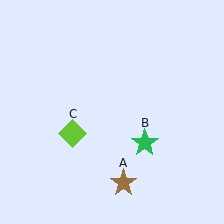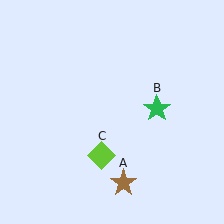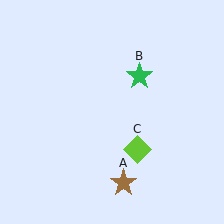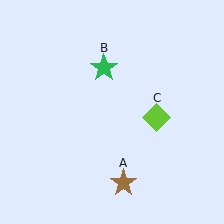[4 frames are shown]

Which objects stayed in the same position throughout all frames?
Brown star (object A) remained stationary.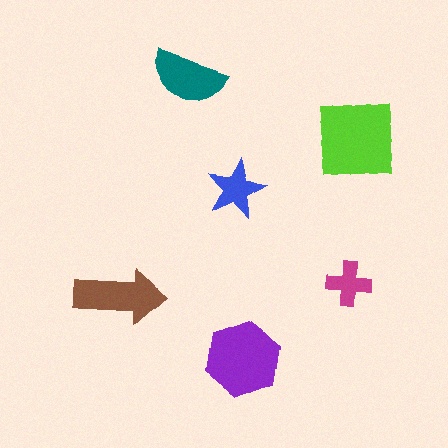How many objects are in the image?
There are 6 objects in the image.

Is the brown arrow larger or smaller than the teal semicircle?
Larger.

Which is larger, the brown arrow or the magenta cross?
The brown arrow.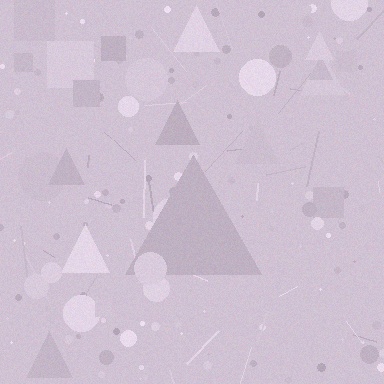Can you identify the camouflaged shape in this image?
The camouflaged shape is a triangle.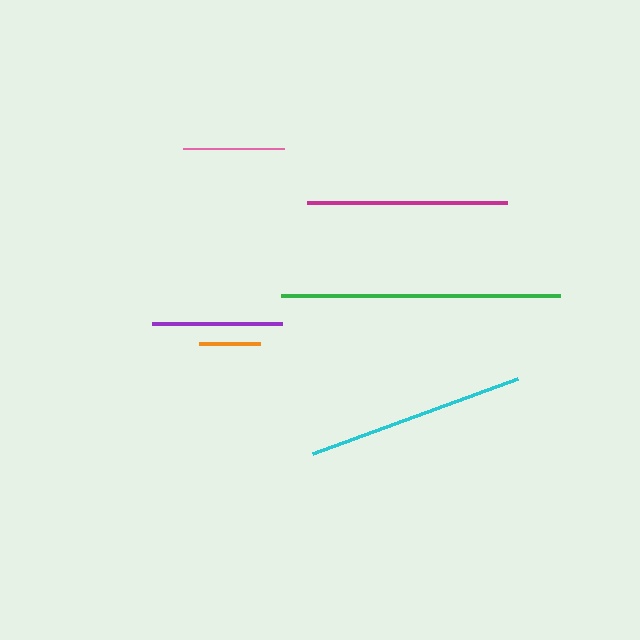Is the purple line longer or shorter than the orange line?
The purple line is longer than the orange line.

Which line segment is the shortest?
The orange line is the shortest at approximately 61 pixels.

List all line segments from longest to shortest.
From longest to shortest: green, cyan, magenta, purple, pink, orange.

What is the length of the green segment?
The green segment is approximately 278 pixels long.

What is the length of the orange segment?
The orange segment is approximately 61 pixels long.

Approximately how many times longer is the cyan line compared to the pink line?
The cyan line is approximately 2.1 times the length of the pink line.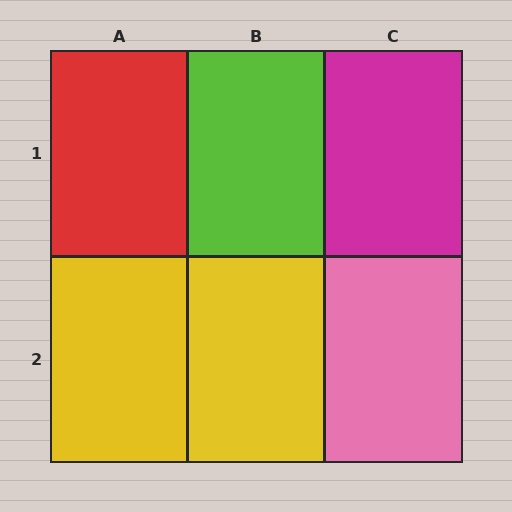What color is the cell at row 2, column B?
Yellow.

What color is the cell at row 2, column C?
Pink.